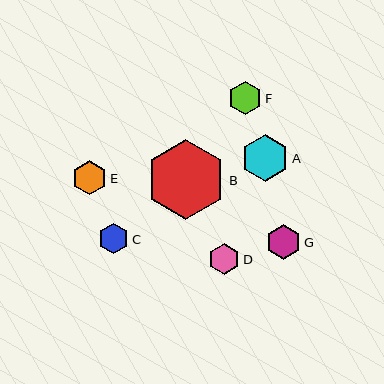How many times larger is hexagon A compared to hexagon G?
Hexagon A is approximately 1.4 times the size of hexagon G.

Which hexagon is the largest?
Hexagon B is the largest with a size of approximately 80 pixels.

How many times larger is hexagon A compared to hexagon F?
Hexagon A is approximately 1.4 times the size of hexagon F.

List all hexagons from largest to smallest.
From largest to smallest: B, A, G, E, F, D, C.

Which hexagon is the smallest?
Hexagon C is the smallest with a size of approximately 30 pixels.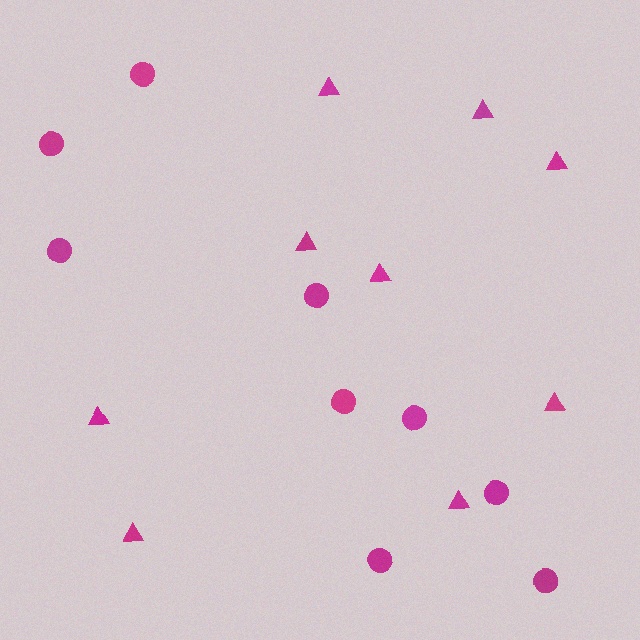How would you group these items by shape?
There are 2 groups: one group of circles (9) and one group of triangles (9).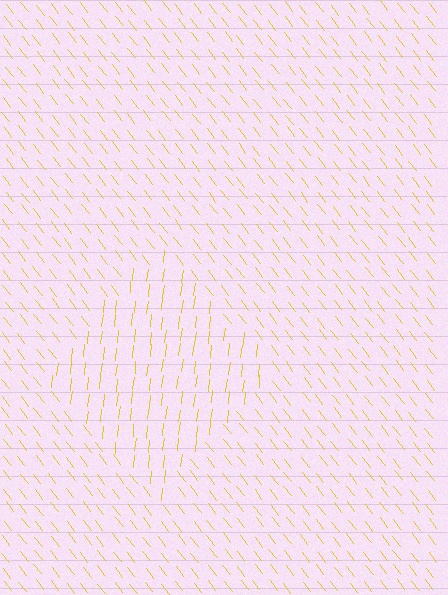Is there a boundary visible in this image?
Yes, there is a texture boundary formed by a change in line orientation.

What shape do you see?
I see a diamond.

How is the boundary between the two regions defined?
The boundary is defined purely by a change in line orientation (approximately 45 degrees difference). All lines are the same color and thickness.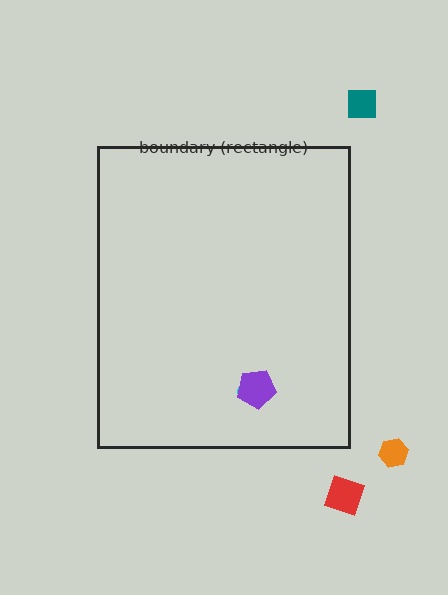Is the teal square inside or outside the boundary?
Outside.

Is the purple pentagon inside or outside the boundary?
Inside.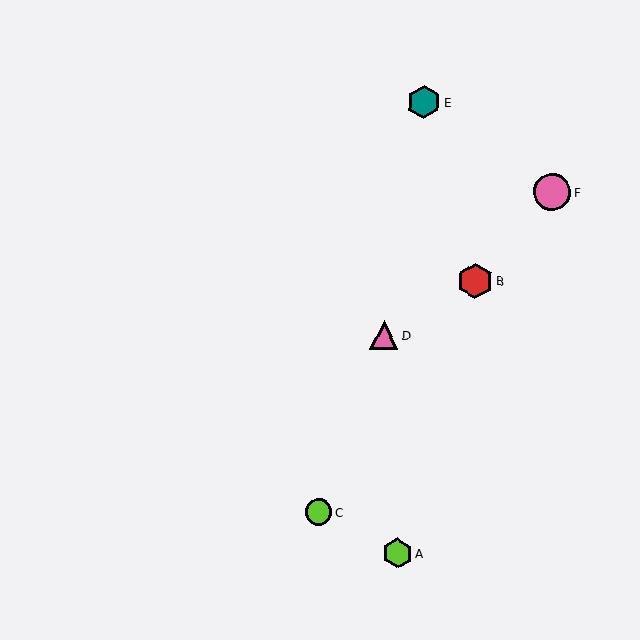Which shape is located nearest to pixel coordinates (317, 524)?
The lime circle (labeled C) at (319, 512) is nearest to that location.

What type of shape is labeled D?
Shape D is a pink triangle.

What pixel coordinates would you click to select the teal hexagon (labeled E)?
Click at (424, 102) to select the teal hexagon E.